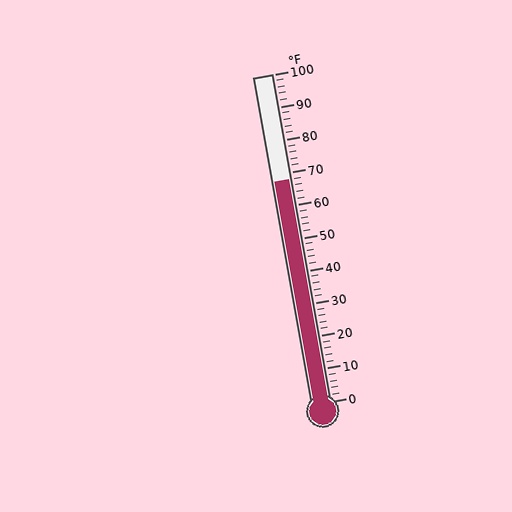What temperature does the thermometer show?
The thermometer shows approximately 68°F.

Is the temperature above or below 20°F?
The temperature is above 20°F.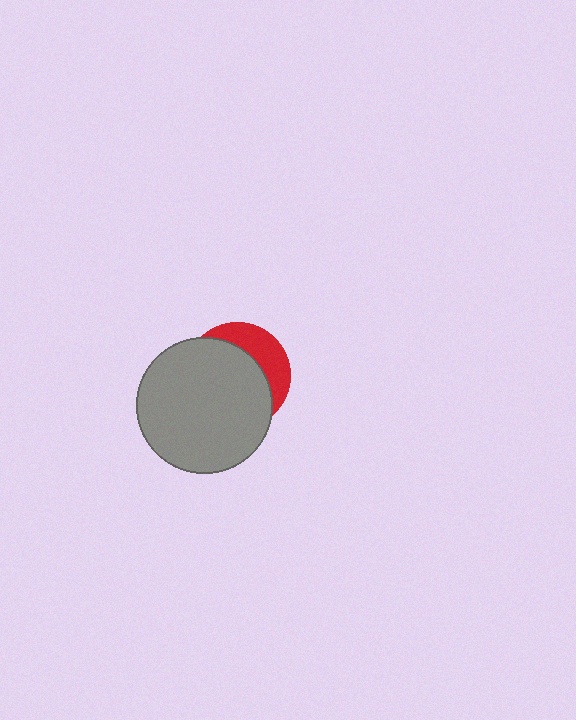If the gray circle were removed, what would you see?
You would see the complete red circle.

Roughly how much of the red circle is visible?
A small part of it is visible (roughly 31%).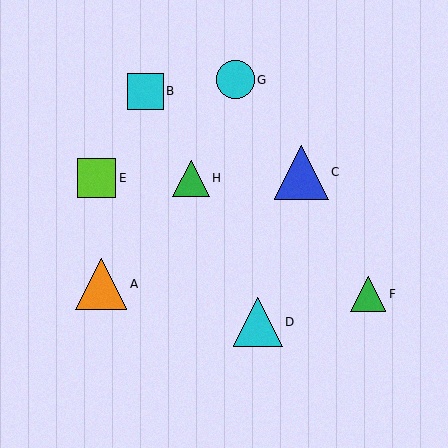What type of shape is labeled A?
Shape A is an orange triangle.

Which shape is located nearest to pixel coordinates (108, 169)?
The lime square (labeled E) at (96, 178) is nearest to that location.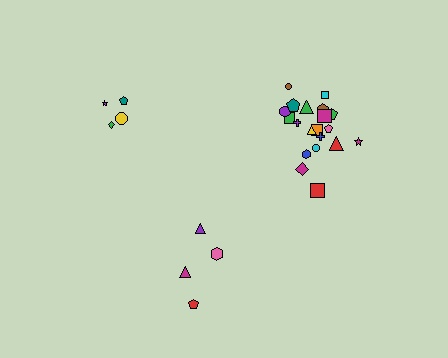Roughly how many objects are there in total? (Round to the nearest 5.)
Roughly 30 objects in total.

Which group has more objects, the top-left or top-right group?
The top-right group.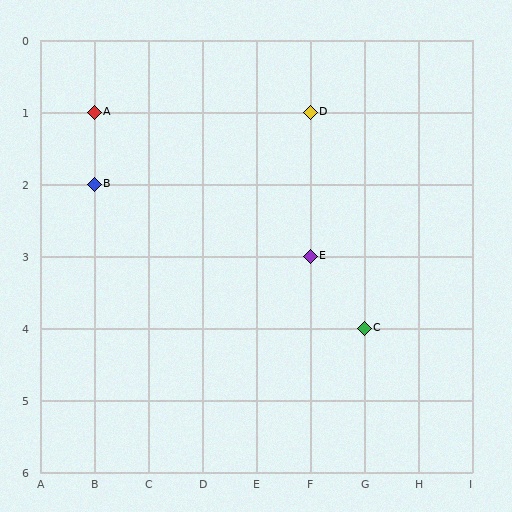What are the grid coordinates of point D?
Point D is at grid coordinates (F, 1).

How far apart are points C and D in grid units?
Points C and D are 1 column and 3 rows apart (about 3.2 grid units diagonally).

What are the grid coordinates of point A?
Point A is at grid coordinates (B, 1).